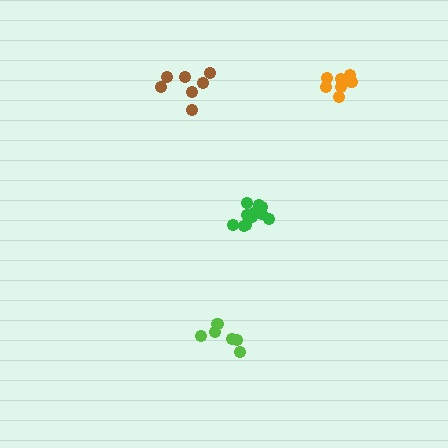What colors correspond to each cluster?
The clusters are colored: orange, green, lime, brown.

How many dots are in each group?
Group 1: 8 dots, Group 2: 11 dots, Group 3: 7 dots, Group 4: 7 dots (33 total).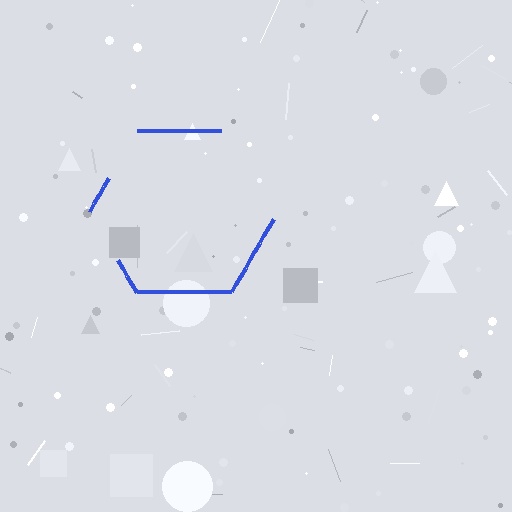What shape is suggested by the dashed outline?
The dashed outline suggests a hexagon.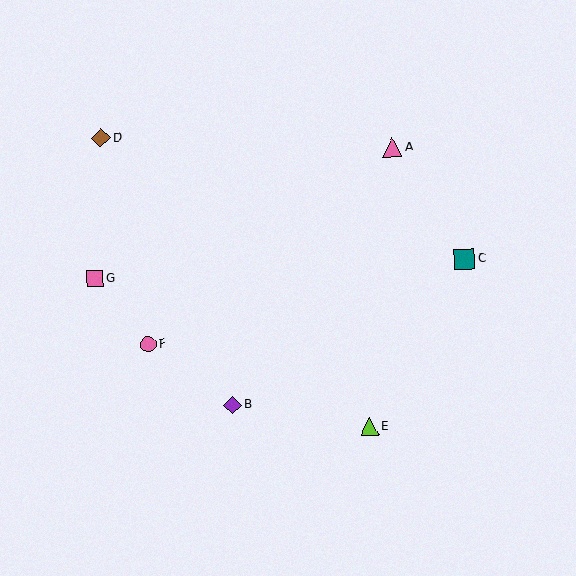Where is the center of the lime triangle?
The center of the lime triangle is at (369, 427).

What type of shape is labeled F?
Shape F is a pink circle.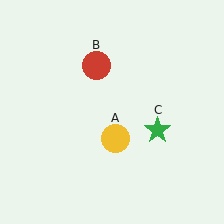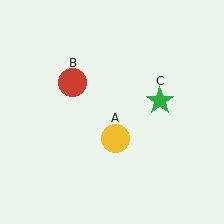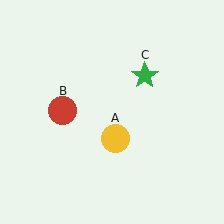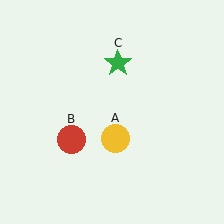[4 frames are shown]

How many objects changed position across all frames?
2 objects changed position: red circle (object B), green star (object C).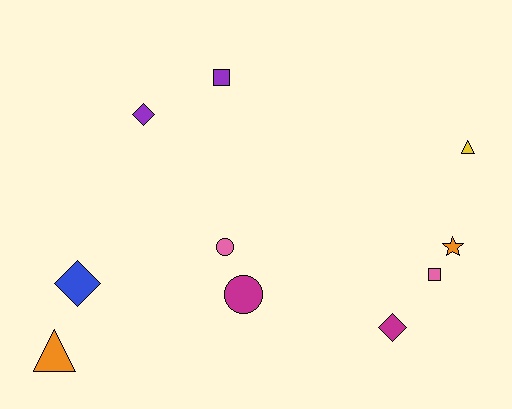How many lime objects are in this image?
There are no lime objects.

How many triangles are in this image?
There are 2 triangles.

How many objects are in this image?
There are 10 objects.